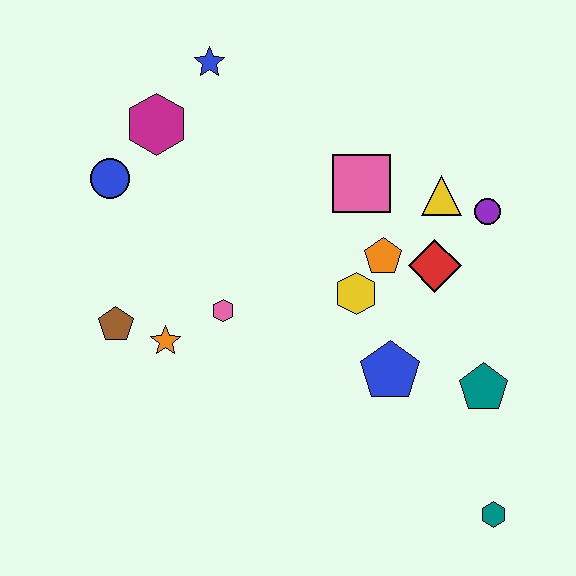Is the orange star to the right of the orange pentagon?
No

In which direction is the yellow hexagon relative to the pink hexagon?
The yellow hexagon is to the right of the pink hexagon.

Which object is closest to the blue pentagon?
The yellow hexagon is closest to the blue pentagon.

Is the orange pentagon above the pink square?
No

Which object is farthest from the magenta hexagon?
The teal hexagon is farthest from the magenta hexagon.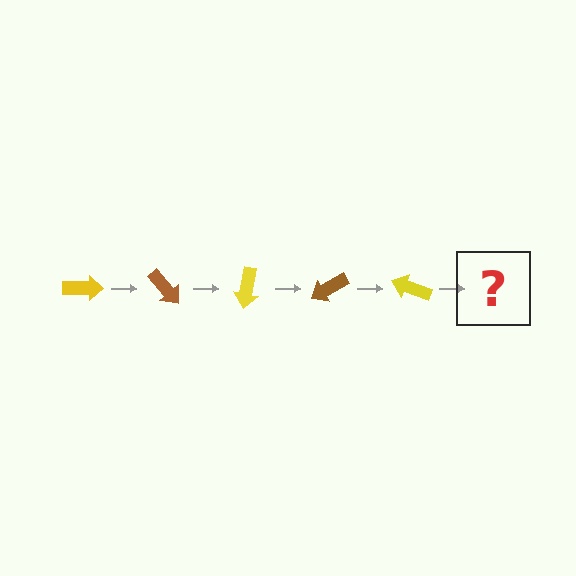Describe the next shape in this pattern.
It should be a brown arrow, rotated 250 degrees from the start.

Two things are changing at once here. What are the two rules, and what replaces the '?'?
The two rules are that it rotates 50 degrees each step and the color cycles through yellow and brown. The '?' should be a brown arrow, rotated 250 degrees from the start.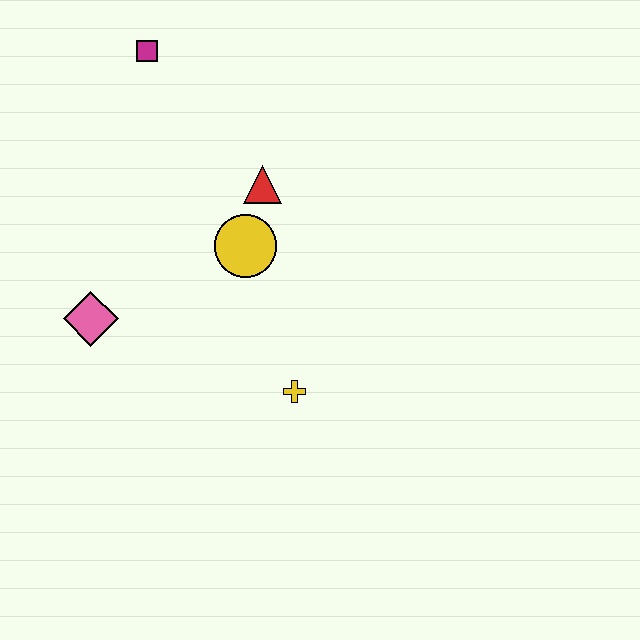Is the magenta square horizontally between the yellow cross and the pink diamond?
Yes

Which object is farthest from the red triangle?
The pink diamond is farthest from the red triangle.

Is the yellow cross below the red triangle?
Yes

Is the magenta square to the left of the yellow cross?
Yes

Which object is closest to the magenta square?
The red triangle is closest to the magenta square.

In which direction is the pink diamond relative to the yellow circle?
The pink diamond is to the left of the yellow circle.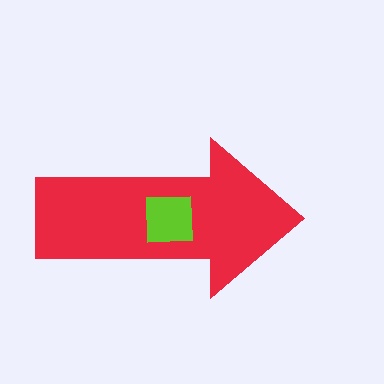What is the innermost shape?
The lime square.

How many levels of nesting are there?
2.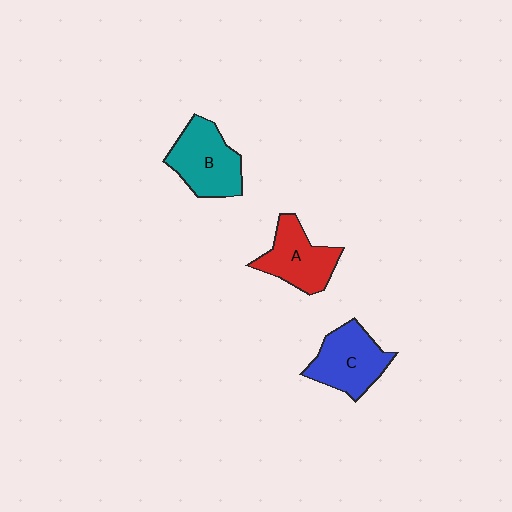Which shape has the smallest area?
Shape A (red).